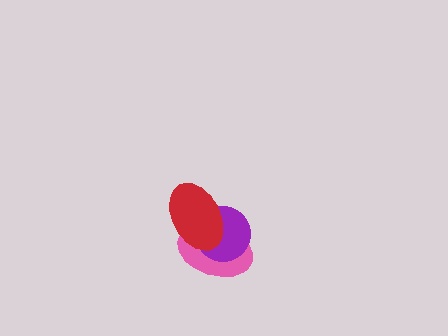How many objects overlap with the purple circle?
2 objects overlap with the purple circle.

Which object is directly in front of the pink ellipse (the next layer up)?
The purple circle is directly in front of the pink ellipse.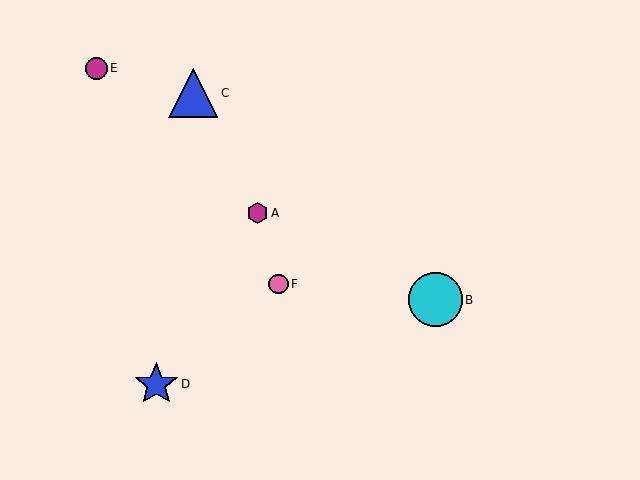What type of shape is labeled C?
Shape C is a blue triangle.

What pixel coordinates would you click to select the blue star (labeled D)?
Click at (156, 384) to select the blue star D.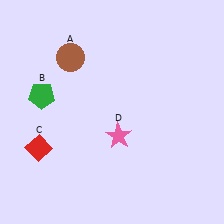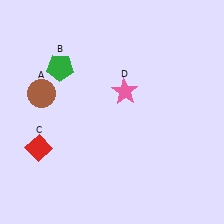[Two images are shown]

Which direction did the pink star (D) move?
The pink star (D) moved up.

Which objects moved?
The objects that moved are: the brown circle (A), the green pentagon (B), the pink star (D).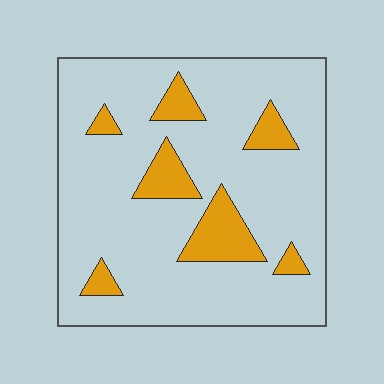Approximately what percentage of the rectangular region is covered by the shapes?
Approximately 15%.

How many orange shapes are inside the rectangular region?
7.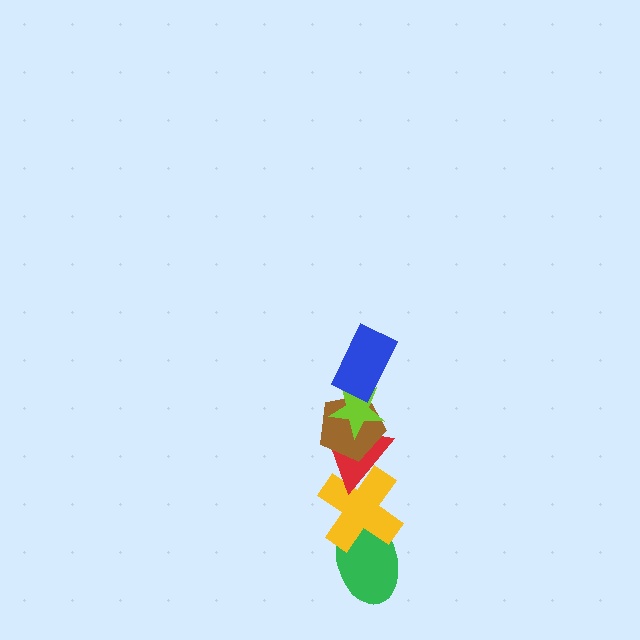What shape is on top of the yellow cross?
The red triangle is on top of the yellow cross.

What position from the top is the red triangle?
The red triangle is 4th from the top.